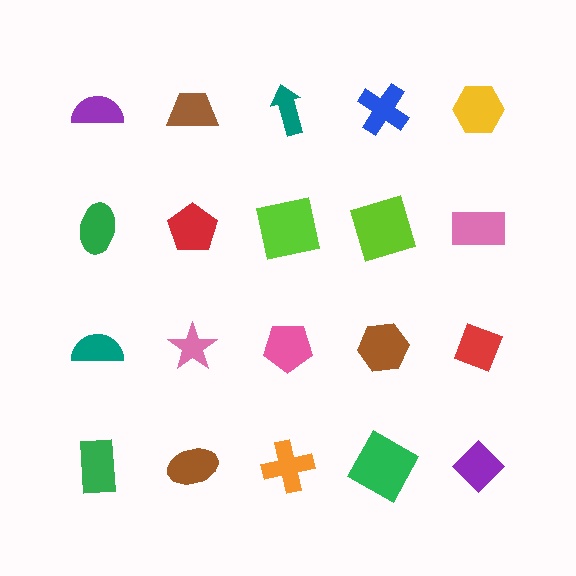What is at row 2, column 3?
A lime square.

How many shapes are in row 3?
5 shapes.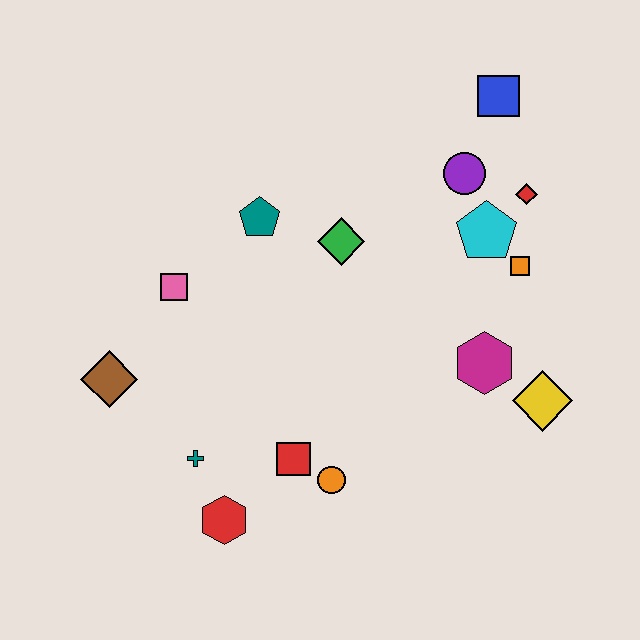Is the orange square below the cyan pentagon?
Yes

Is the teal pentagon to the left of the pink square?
No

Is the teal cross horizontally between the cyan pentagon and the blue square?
No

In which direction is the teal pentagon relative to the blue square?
The teal pentagon is to the left of the blue square.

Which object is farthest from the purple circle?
The red hexagon is farthest from the purple circle.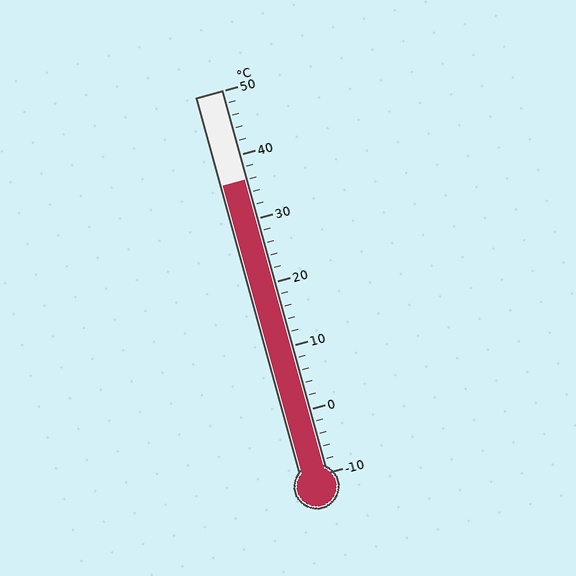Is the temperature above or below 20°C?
The temperature is above 20°C.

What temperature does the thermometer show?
The thermometer shows approximately 36°C.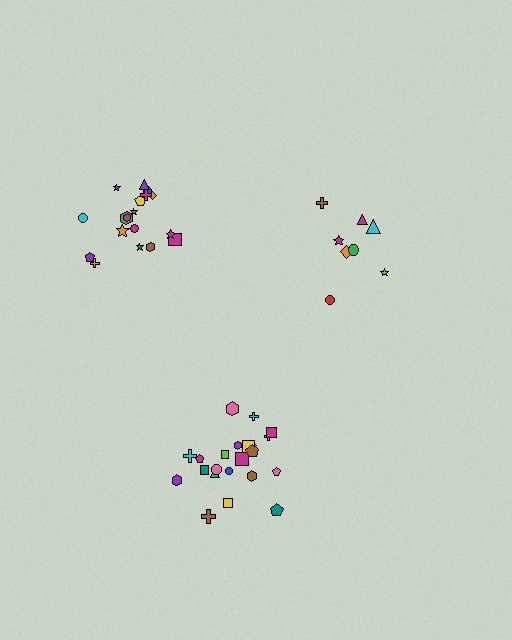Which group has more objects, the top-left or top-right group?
The top-left group.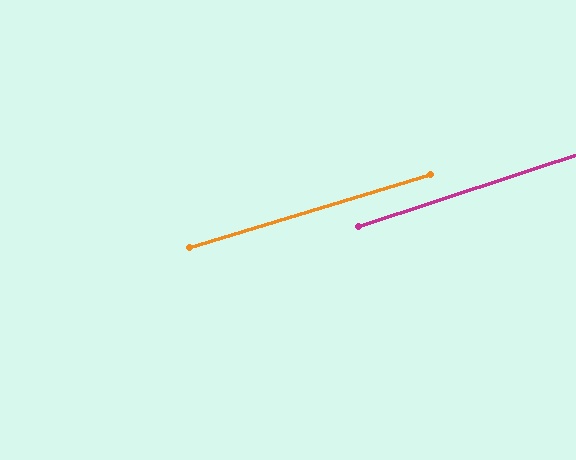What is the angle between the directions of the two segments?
Approximately 1 degree.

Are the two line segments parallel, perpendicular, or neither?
Parallel — their directions differ by only 1.3°.